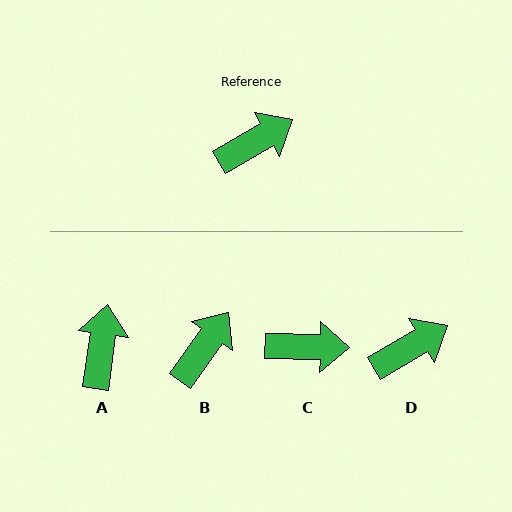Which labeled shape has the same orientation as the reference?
D.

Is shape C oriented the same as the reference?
No, it is off by about 31 degrees.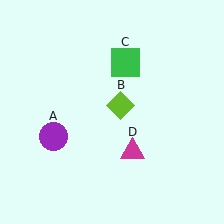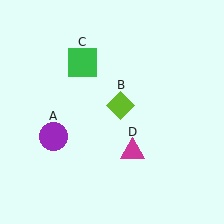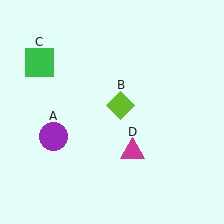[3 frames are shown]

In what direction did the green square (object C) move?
The green square (object C) moved left.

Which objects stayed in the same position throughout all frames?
Purple circle (object A) and lime diamond (object B) and magenta triangle (object D) remained stationary.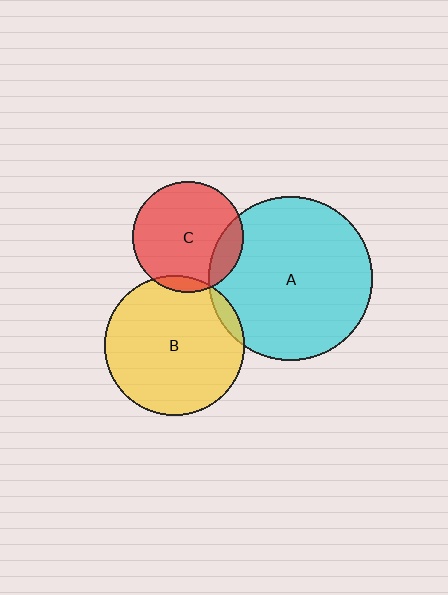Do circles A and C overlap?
Yes.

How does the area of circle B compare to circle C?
Approximately 1.6 times.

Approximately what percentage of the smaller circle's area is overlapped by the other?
Approximately 15%.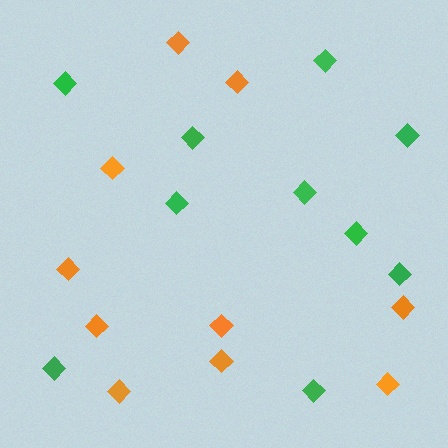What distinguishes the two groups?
There are 2 groups: one group of orange diamonds (10) and one group of green diamonds (10).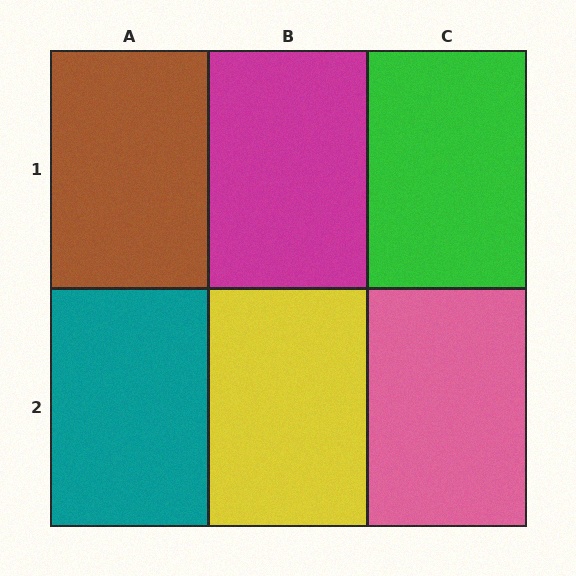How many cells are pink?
1 cell is pink.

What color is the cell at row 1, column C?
Green.